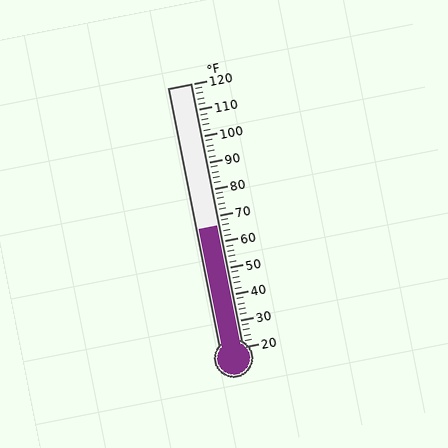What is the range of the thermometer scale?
The thermometer scale ranges from 20°F to 120°F.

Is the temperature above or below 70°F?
The temperature is below 70°F.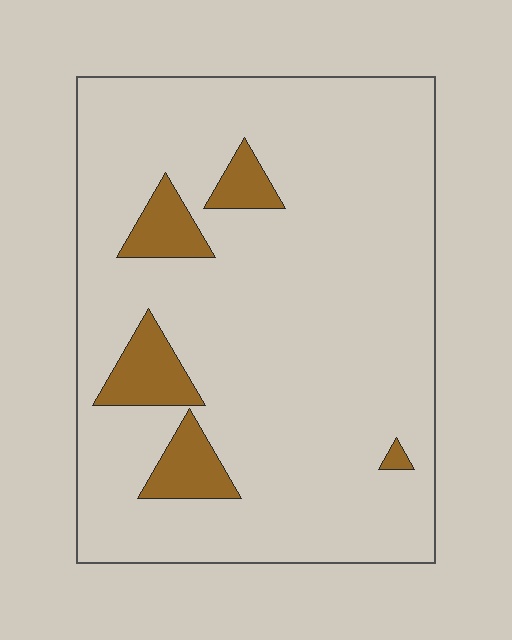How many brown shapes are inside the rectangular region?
5.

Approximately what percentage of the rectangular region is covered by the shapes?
Approximately 10%.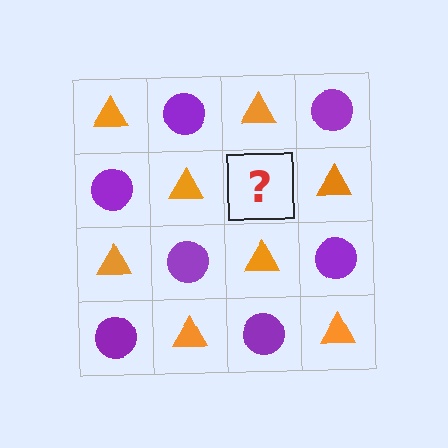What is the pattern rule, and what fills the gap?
The rule is that it alternates orange triangle and purple circle in a checkerboard pattern. The gap should be filled with a purple circle.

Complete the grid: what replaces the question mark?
The question mark should be replaced with a purple circle.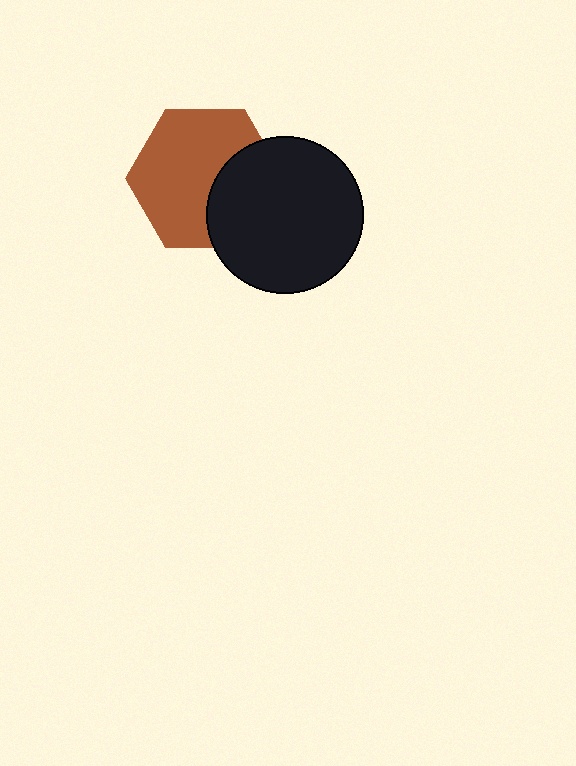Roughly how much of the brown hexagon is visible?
Most of it is visible (roughly 67%).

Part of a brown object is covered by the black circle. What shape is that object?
It is a hexagon.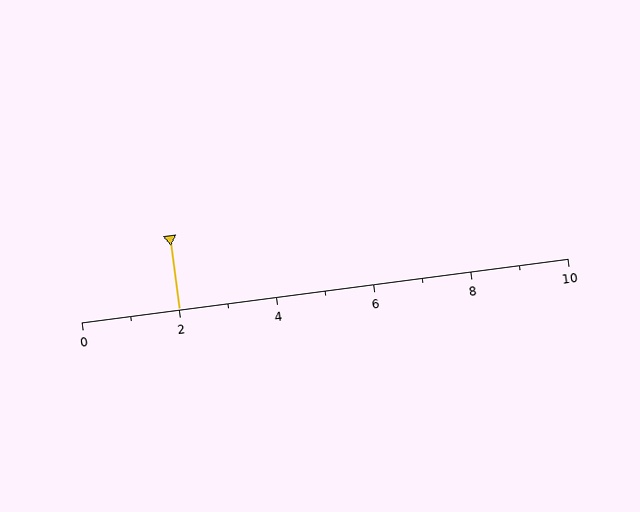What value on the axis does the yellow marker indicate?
The marker indicates approximately 2.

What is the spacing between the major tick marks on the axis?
The major ticks are spaced 2 apart.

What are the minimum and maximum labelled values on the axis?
The axis runs from 0 to 10.